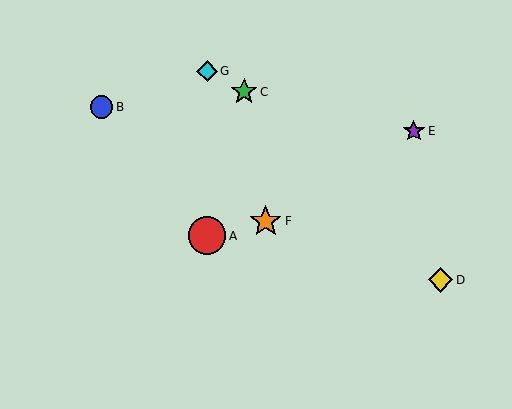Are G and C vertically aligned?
No, G is at x≈207 and C is at x≈244.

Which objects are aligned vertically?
Objects A, G are aligned vertically.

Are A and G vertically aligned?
Yes, both are at x≈207.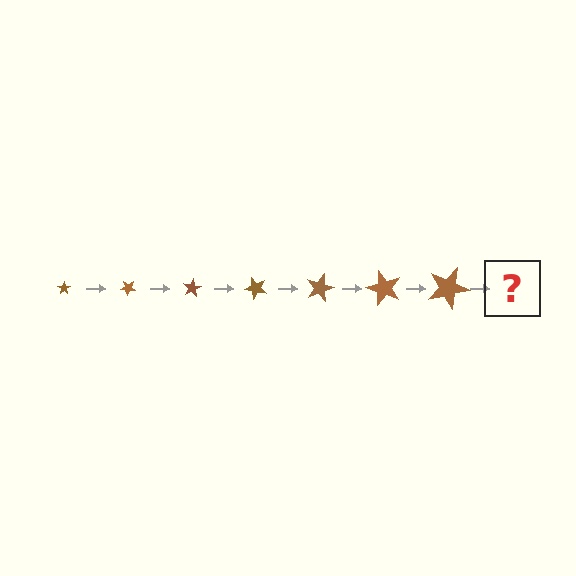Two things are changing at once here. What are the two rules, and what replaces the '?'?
The two rules are that the star grows larger each step and it rotates 40 degrees each step. The '?' should be a star, larger than the previous one and rotated 280 degrees from the start.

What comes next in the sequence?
The next element should be a star, larger than the previous one and rotated 280 degrees from the start.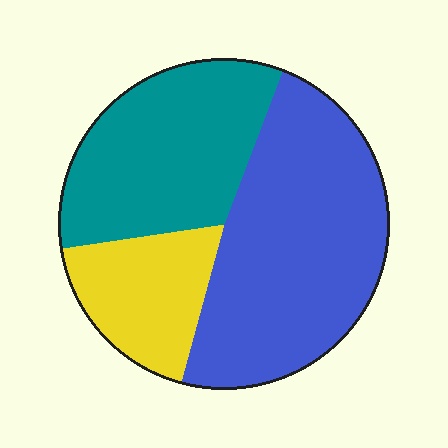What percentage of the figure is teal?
Teal covers about 35% of the figure.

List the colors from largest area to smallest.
From largest to smallest: blue, teal, yellow.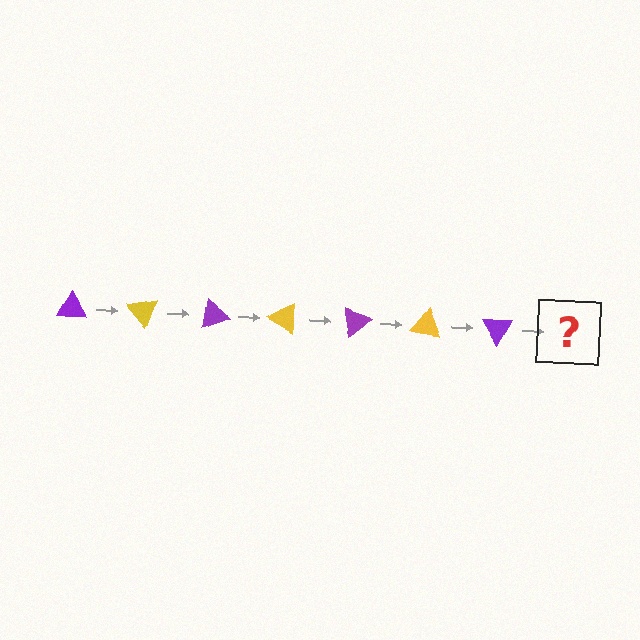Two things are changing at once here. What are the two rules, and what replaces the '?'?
The two rules are that it rotates 50 degrees each step and the color cycles through purple and yellow. The '?' should be a yellow triangle, rotated 350 degrees from the start.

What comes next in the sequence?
The next element should be a yellow triangle, rotated 350 degrees from the start.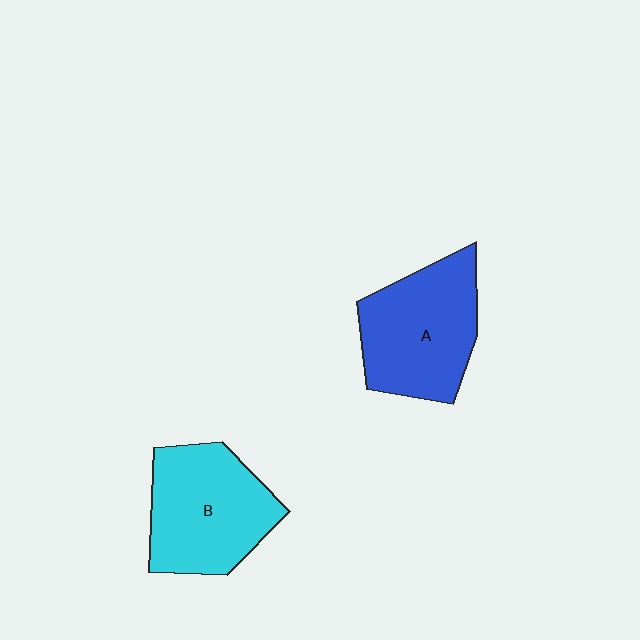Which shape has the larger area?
Shape A (blue).